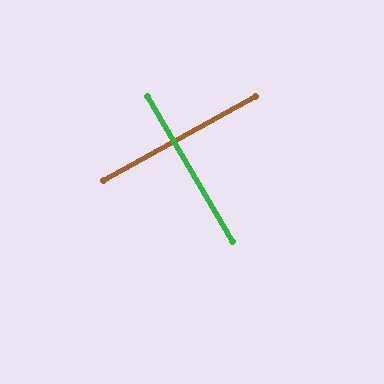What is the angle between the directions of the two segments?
Approximately 89 degrees.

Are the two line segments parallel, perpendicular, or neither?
Perpendicular — they meet at approximately 89°.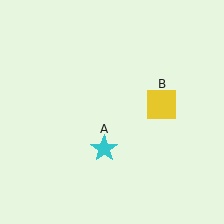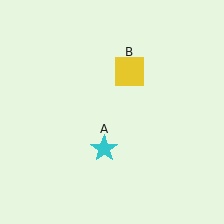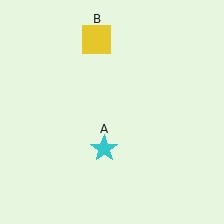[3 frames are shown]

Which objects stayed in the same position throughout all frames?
Cyan star (object A) remained stationary.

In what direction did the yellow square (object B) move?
The yellow square (object B) moved up and to the left.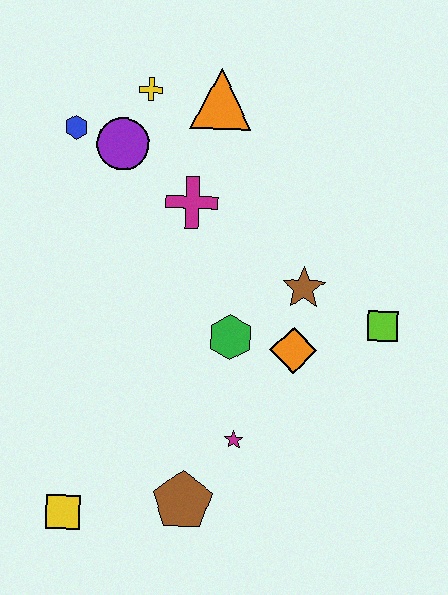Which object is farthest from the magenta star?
The yellow cross is farthest from the magenta star.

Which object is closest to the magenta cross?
The purple circle is closest to the magenta cross.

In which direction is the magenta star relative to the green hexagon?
The magenta star is below the green hexagon.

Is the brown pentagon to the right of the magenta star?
No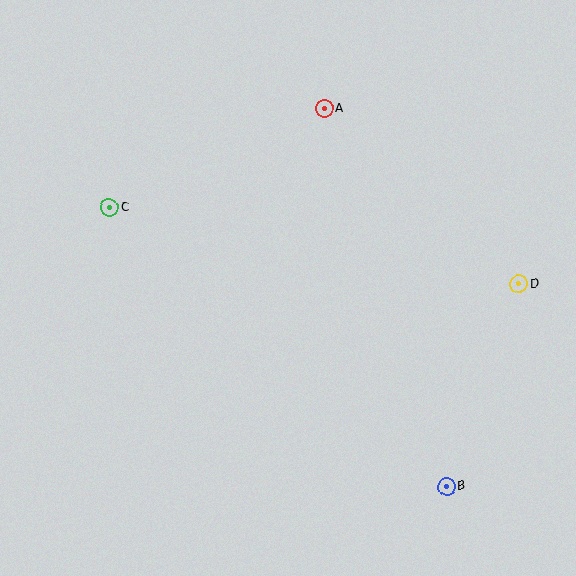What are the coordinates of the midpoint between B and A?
The midpoint between B and A is at (385, 298).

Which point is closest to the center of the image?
Point A at (324, 109) is closest to the center.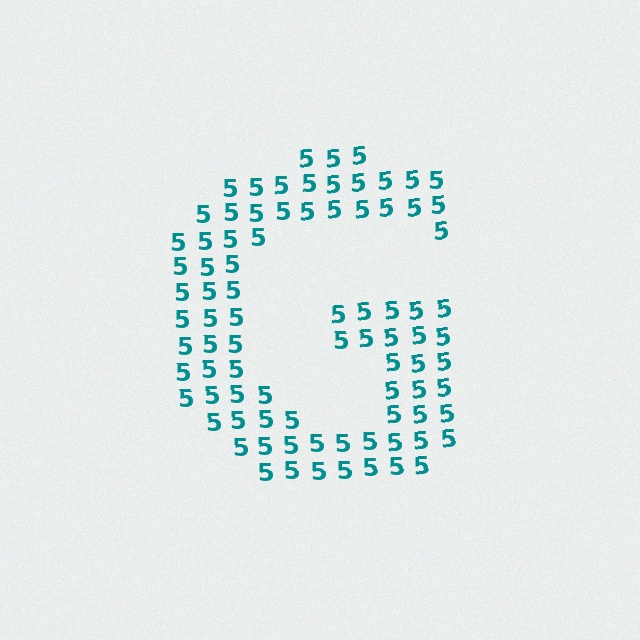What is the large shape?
The large shape is the letter G.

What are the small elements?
The small elements are digit 5's.